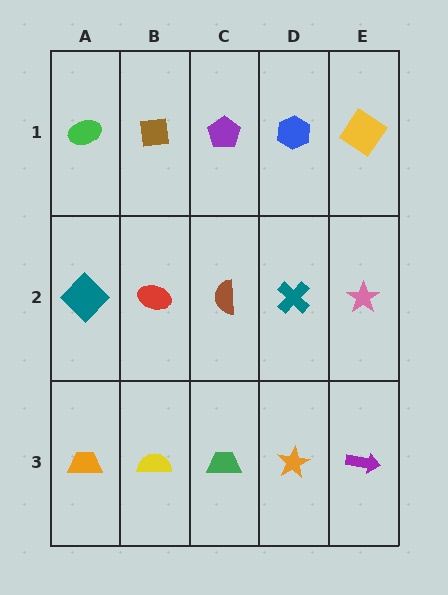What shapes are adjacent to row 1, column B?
A red ellipse (row 2, column B), a green ellipse (row 1, column A), a purple pentagon (row 1, column C).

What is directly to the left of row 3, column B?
An orange trapezoid.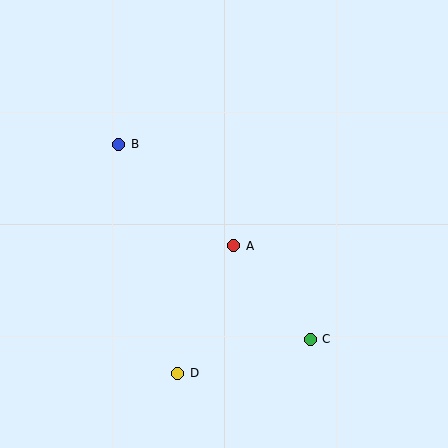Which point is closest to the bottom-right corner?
Point C is closest to the bottom-right corner.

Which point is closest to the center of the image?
Point A at (234, 246) is closest to the center.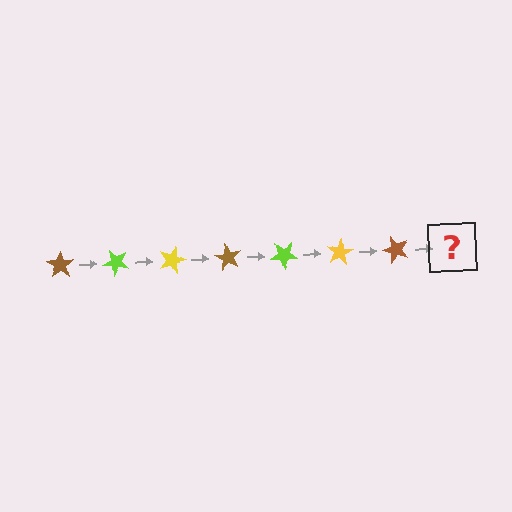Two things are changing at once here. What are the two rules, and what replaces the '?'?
The two rules are that it rotates 45 degrees each step and the color cycles through brown, lime, and yellow. The '?' should be a lime star, rotated 315 degrees from the start.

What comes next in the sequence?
The next element should be a lime star, rotated 315 degrees from the start.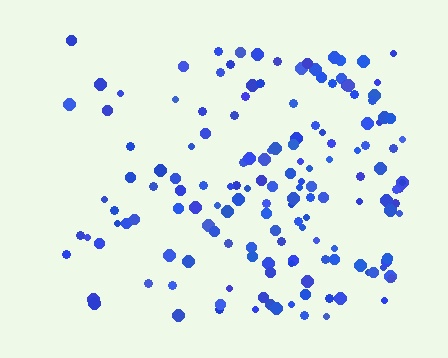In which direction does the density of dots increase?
From left to right, with the right side densest.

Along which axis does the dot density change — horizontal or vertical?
Horizontal.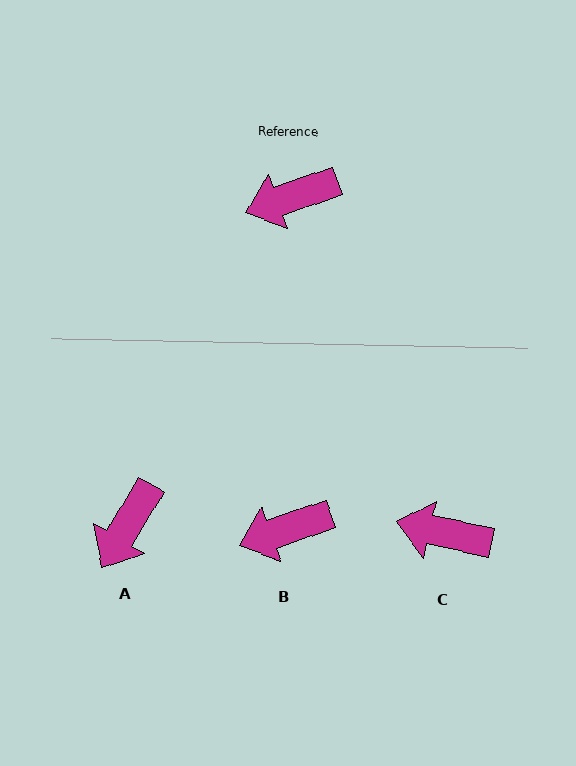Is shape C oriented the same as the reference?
No, it is off by about 32 degrees.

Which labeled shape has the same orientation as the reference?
B.